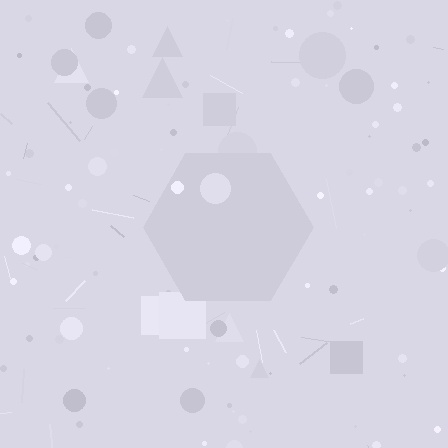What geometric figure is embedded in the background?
A hexagon is embedded in the background.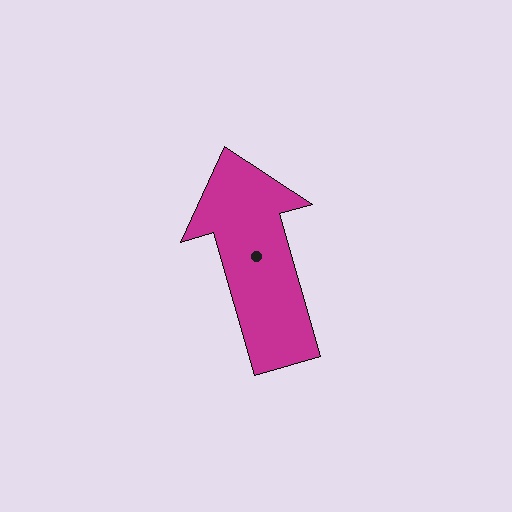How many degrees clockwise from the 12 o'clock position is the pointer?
Approximately 344 degrees.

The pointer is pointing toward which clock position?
Roughly 11 o'clock.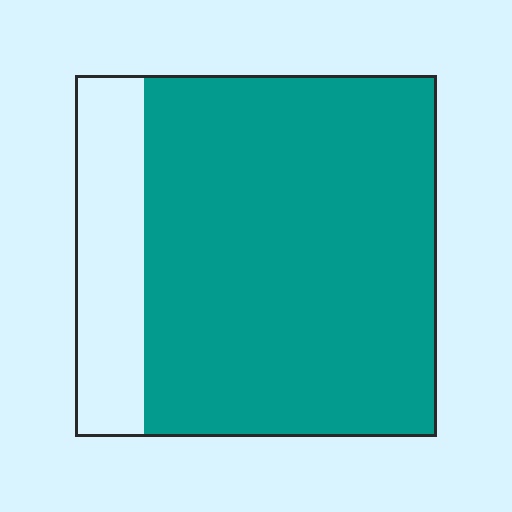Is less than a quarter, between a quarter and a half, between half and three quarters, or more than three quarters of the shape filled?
More than three quarters.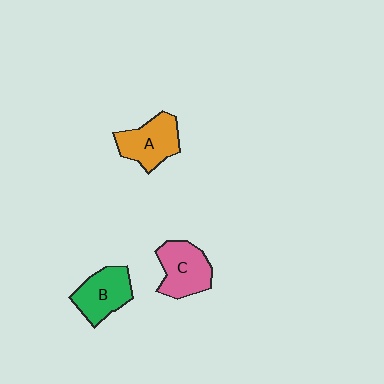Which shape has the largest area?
Shape C (pink).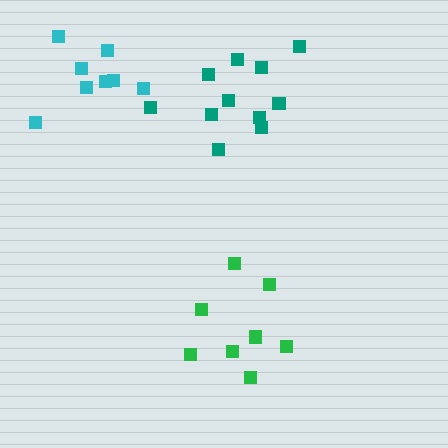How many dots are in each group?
Group 1: 11 dots, Group 2: 8 dots, Group 3: 8 dots (27 total).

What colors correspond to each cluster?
The clusters are colored: teal, green, cyan.